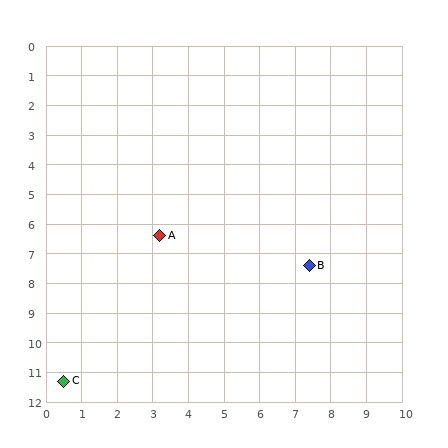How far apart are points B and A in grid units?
Points B and A are about 4.3 grid units apart.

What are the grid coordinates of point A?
Point A is at approximately (3.2, 6.4).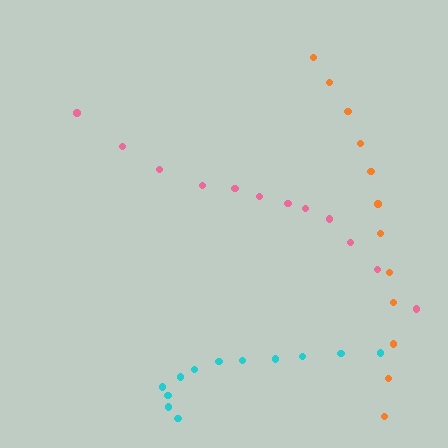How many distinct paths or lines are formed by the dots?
There are 3 distinct paths.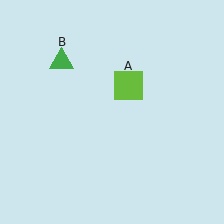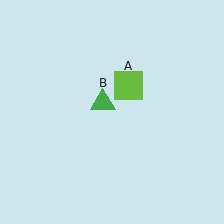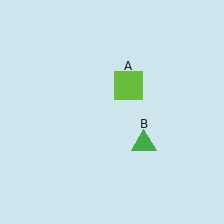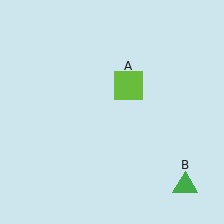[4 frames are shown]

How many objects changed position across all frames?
1 object changed position: green triangle (object B).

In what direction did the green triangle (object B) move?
The green triangle (object B) moved down and to the right.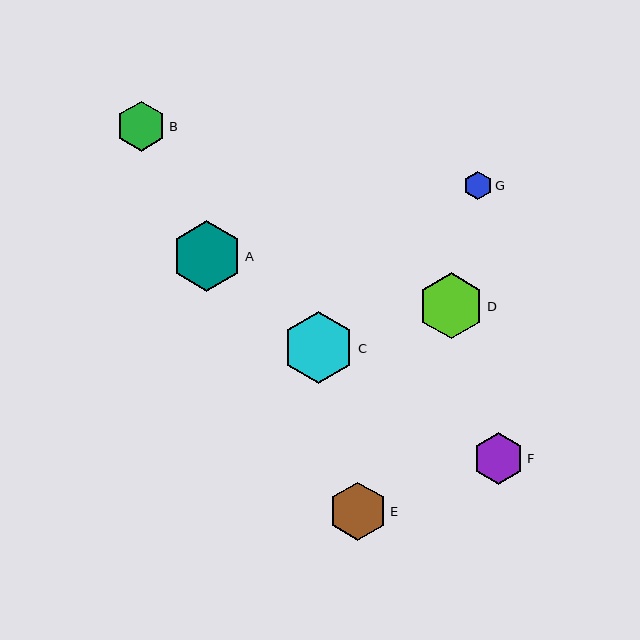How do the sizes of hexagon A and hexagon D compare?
Hexagon A and hexagon D are approximately the same size.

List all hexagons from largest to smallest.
From largest to smallest: C, A, D, E, F, B, G.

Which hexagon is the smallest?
Hexagon G is the smallest with a size of approximately 28 pixels.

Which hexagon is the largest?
Hexagon C is the largest with a size of approximately 72 pixels.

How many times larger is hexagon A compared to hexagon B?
Hexagon A is approximately 1.4 times the size of hexagon B.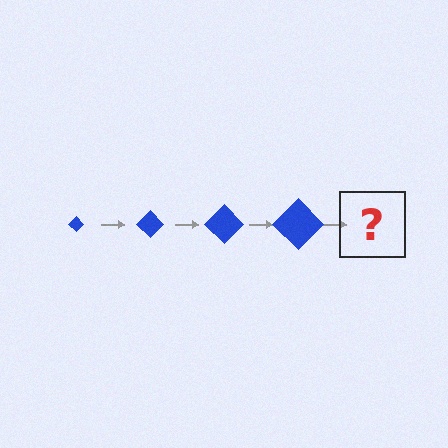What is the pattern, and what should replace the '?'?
The pattern is that the diamond gets progressively larger each step. The '?' should be a blue diamond, larger than the previous one.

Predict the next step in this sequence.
The next step is a blue diamond, larger than the previous one.